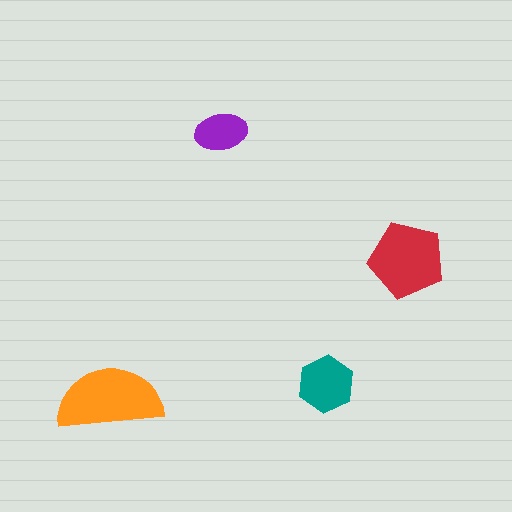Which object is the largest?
The orange semicircle.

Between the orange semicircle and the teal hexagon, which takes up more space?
The orange semicircle.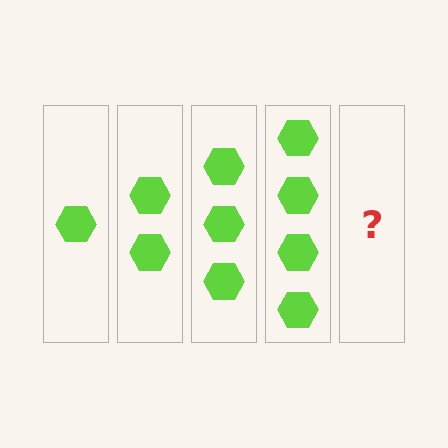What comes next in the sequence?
The next element should be 5 hexagons.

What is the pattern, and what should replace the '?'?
The pattern is that each step adds one more hexagon. The '?' should be 5 hexagons.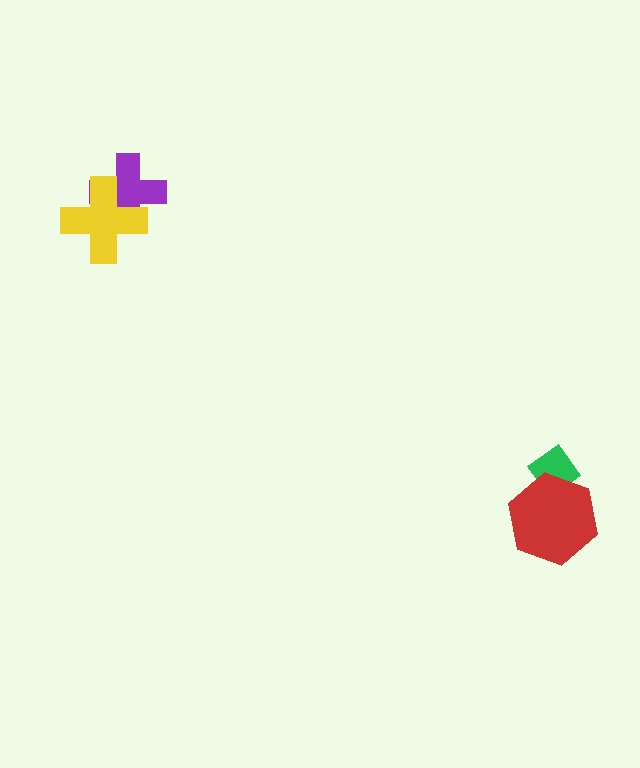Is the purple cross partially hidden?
Yes, it is partially covered by another shape.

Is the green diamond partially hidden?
Yes, it is partially covered by another shape.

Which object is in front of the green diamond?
The red hexagon is in front of the green diamond.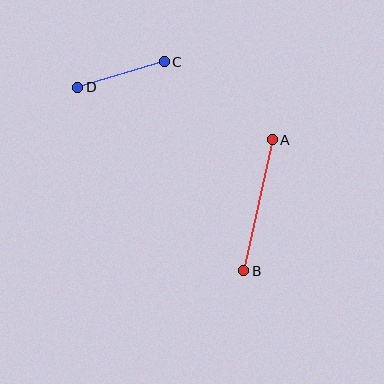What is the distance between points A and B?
The distance is approximately 134 pixels.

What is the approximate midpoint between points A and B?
The midpoint is at approximately (258, 205) pixels.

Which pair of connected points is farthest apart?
Points A and B are farthest apart.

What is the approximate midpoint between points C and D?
The midpoint is at approximately (121, 75) pixels.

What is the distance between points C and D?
The distance is approximately 90 pixels.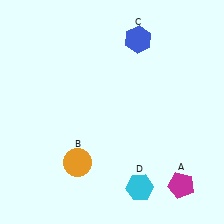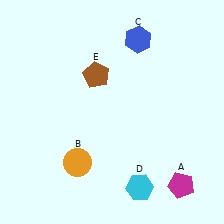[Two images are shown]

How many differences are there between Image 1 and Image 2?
There is 1 difference between the two images.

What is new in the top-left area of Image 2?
A brown pentagon (E) was added in the top-left area of Image 2.